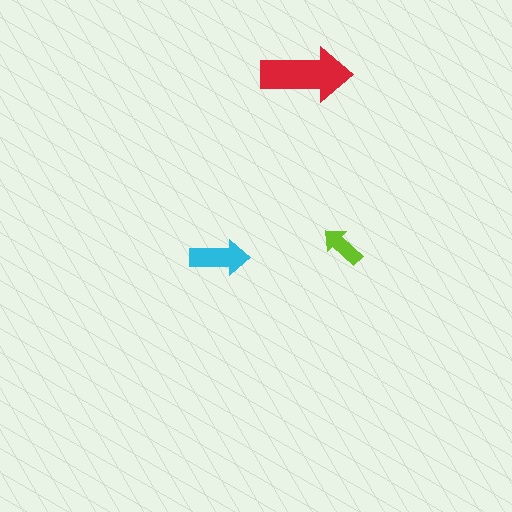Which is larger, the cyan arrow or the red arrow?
The red one.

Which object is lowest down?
The cyan arrow is bottommost.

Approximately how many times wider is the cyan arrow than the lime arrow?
About 1.5 times wider.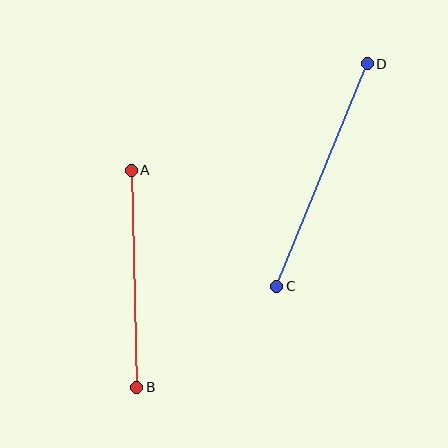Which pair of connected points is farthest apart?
Points C and D are farthest apart.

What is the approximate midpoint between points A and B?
The midpoint is at approximately (134, 279) pixels.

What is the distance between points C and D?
The distance is approximately 240 pixels.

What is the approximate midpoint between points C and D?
The midpoint is at approximately (322, 175) pixels.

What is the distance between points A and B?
The distance is approximately 217 pixels.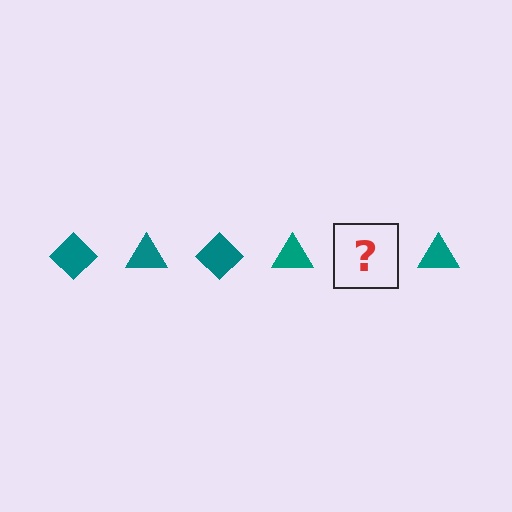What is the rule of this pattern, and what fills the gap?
The rule is that the pattern cycles through diamond, triangle shapes in teal. The gap should be filled with a teal diamond.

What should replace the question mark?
The question mark should be replaced with a teal diamond.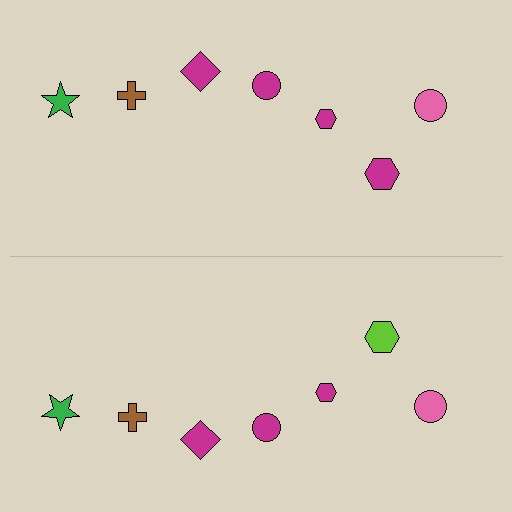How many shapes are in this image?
There are 14 shapes in this image.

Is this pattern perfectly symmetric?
No, the pattern is not perfectly symmetric. The lime hexagon on the bottom side breaks the symmetry — its mirror counterpart is magenta.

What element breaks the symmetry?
The lime hexagon on the bottom side breaks the symmetry — its mirror counterpart is magenta.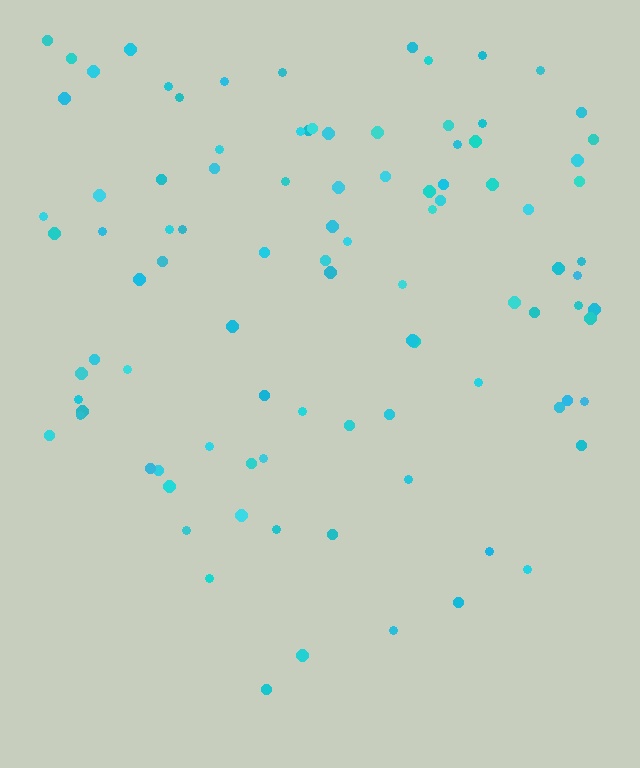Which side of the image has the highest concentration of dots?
The top.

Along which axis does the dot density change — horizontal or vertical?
Vertical.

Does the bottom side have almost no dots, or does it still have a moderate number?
Still a moderate number, just noticeably fewer than the top.